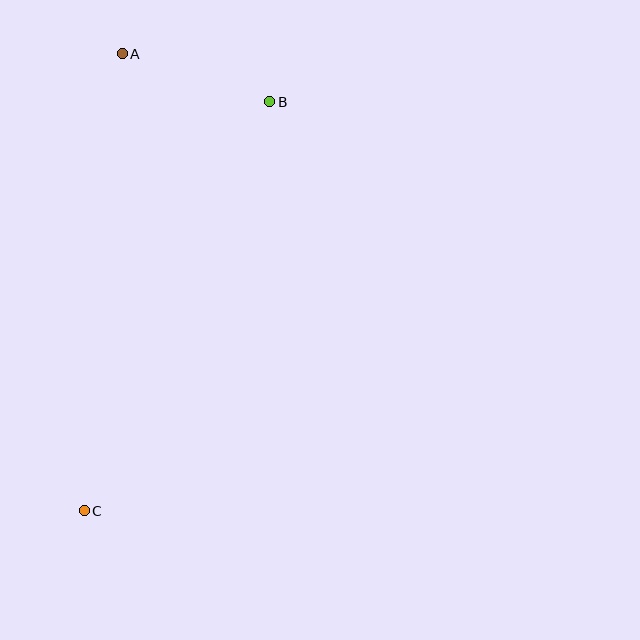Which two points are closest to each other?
Points A and B are closest to each other.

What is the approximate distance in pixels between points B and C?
The distance between B and C is approximately 449 pixels.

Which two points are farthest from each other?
Points A and C are farthest from each other.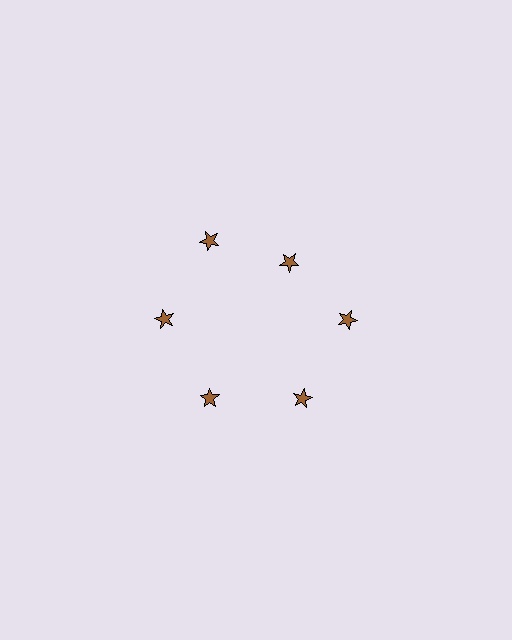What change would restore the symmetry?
The symmetry would be restored by moving it outward, back onto the ring so that all 6 stars sit at equal angles and equal distance from the center.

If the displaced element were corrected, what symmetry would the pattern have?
It would have 6-fold rotational symmetry — the pattern would map onto itself every 60 degrees.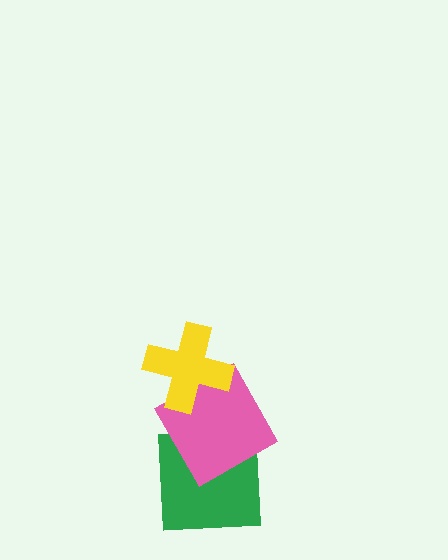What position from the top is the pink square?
The pink square is 2nd from the top.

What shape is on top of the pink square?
The yellow cross is on top of the pink square.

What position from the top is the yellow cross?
The yellow cross is 1st from the top.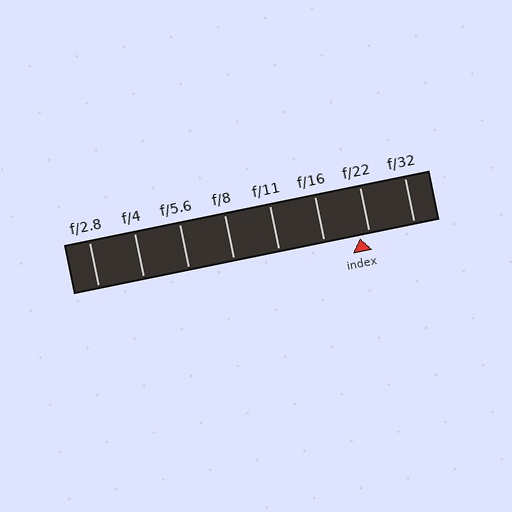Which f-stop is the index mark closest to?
The index mark is closest to f/22.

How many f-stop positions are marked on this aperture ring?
There are 8 f-stop positions marked.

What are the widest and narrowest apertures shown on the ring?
The widest aperture shown is f/2.8 and the narrowest is f/32.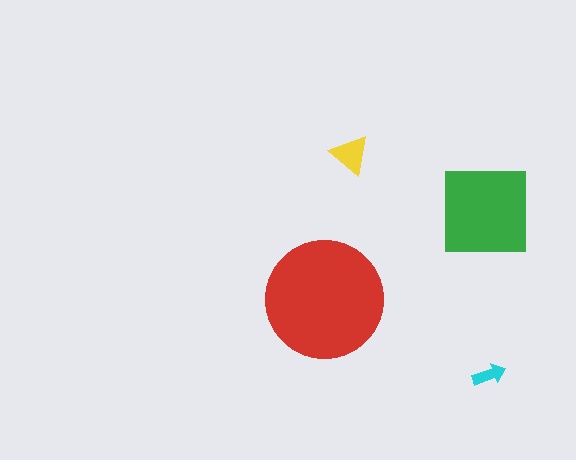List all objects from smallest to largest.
The cyan arrow, the yellow triangle, the green square, the red circle.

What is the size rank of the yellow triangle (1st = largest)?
3rd.